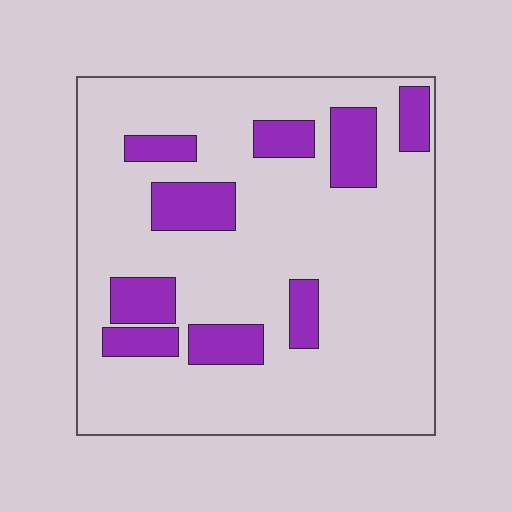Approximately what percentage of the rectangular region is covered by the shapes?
Approximately 20%.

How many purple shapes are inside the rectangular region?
9.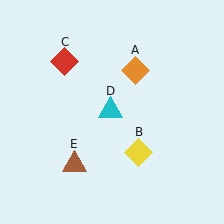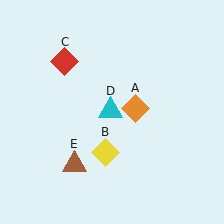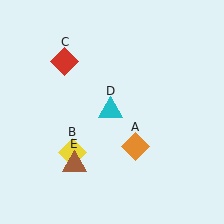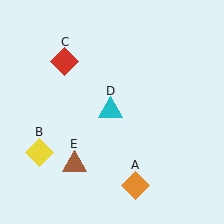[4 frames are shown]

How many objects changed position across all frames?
2 objects changed position: orange diamond (object A), yellow diamond (object B).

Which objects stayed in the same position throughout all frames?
Red diamond (object C) and cyan triangle (object D) and brown triangle (object E) remained stationary.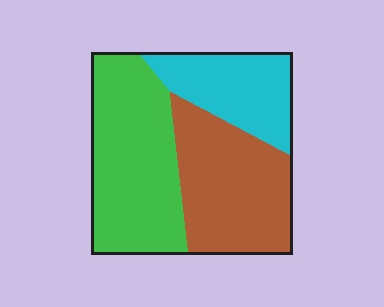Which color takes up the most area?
Green, at roughly 40%.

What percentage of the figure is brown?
Brown takes up about three eighths (3/8) of the figure.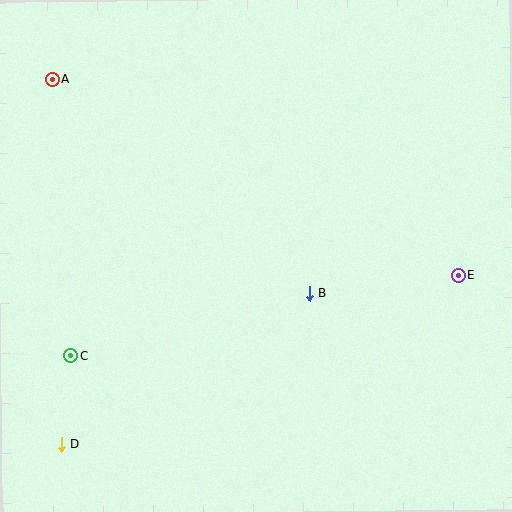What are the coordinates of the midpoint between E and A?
The midpoint between E and A is at (255, 177).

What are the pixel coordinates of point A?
Point A is at (52, 80).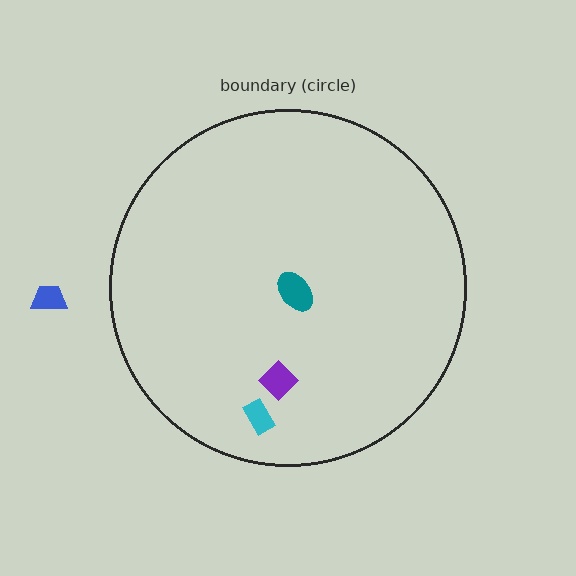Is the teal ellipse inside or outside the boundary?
Inside.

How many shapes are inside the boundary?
3 inside, 1 outside.